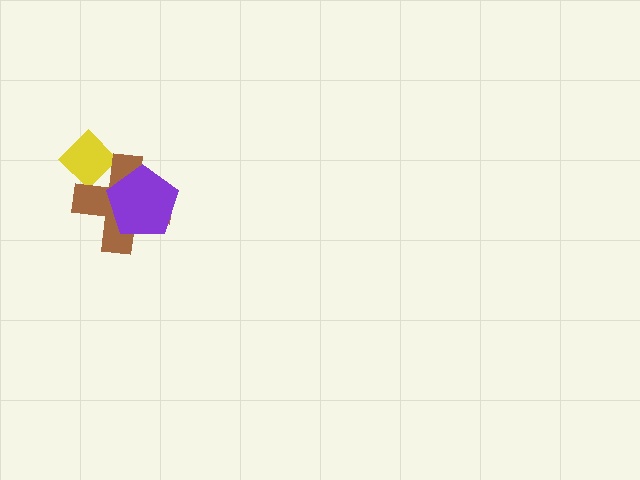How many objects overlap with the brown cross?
2 objects overlap with the brown cross.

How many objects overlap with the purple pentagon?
1 object overlaps with the purple pentagon.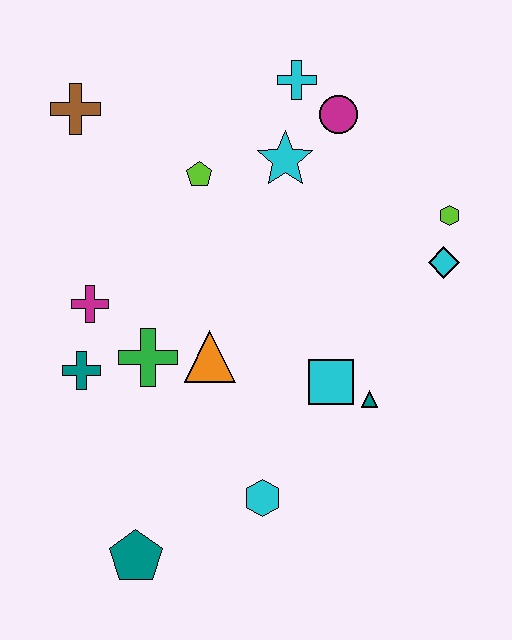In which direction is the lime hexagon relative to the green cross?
The lime hexagon is to the right of the green cross.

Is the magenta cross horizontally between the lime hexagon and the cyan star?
No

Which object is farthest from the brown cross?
The teal pentagon is farthest from the brown cross.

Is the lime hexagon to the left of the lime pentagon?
No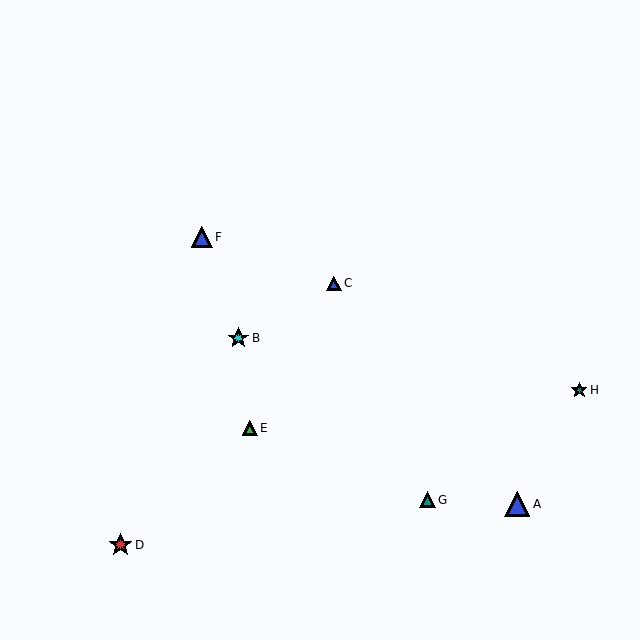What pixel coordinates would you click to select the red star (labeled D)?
Click at (121, 545) to select the red star D.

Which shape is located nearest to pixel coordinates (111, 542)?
The red star (labeled D) at (121, 545) is nearest to that location.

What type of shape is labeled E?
Shape E is a green triangle.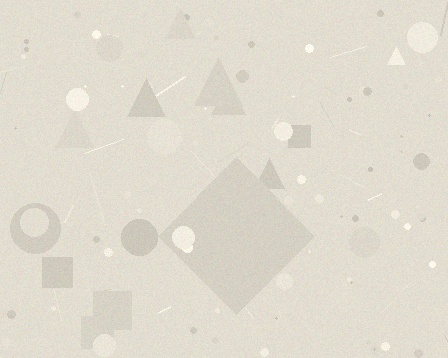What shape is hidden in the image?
A diamond is hidden in the image.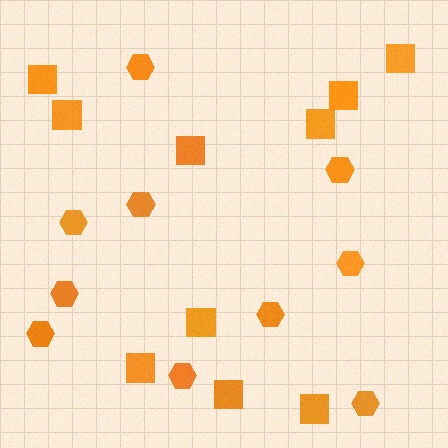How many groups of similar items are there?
There are 2 groups: one group of hexagons (10) and one group of squares (10).